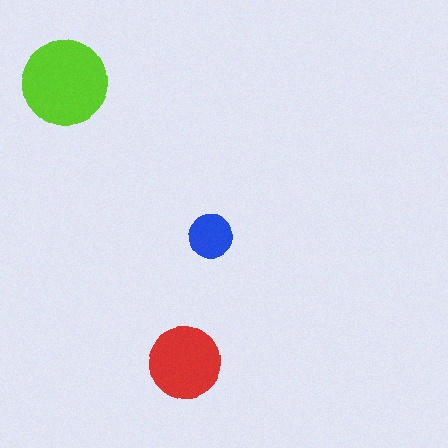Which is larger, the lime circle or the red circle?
The lime one.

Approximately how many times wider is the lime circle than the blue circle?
About 2 times wider.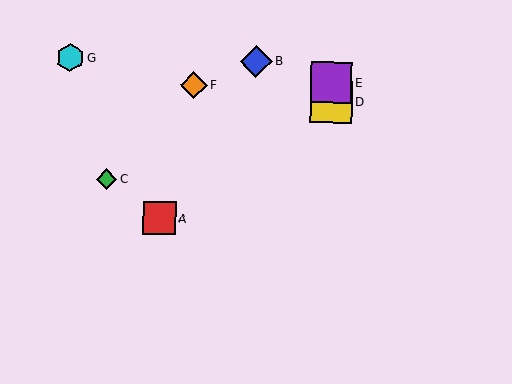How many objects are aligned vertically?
2 objects (D, E) are aligned vertically.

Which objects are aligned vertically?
Objects D, E are aligned vertically.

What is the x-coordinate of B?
Object B is at x≈256.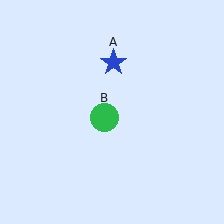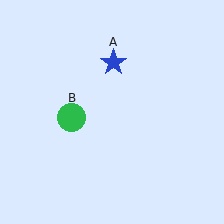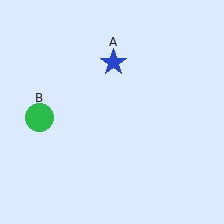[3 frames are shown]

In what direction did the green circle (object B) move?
The green circle (object B) moved left.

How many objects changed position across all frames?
1 object changed position: green circle (object B).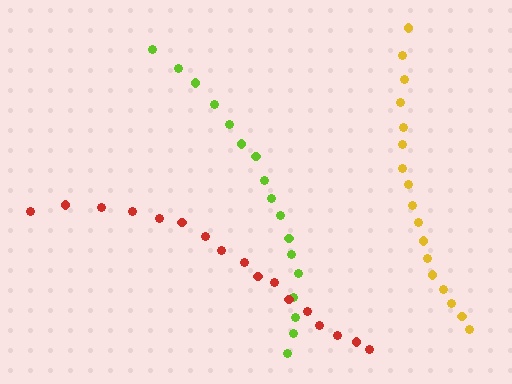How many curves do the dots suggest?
There are 3 distinct paths.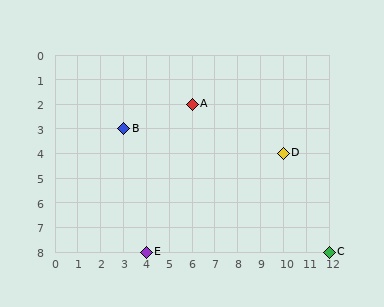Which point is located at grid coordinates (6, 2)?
Point A is at (6, 2).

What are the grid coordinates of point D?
Point D is at grid coordinates (10, 4).